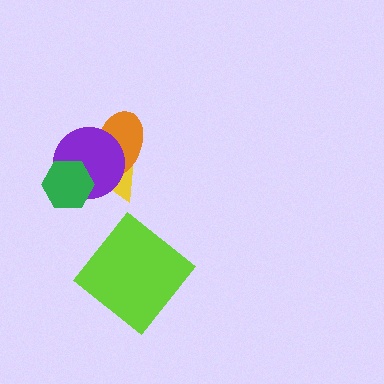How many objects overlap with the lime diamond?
0 objects overlap with the lime diamond.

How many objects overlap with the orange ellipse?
2 objects overlap with the orange ellipse.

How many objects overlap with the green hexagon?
2 objects overlap with the green hexagon.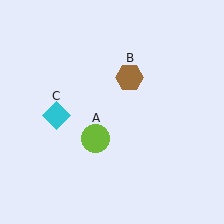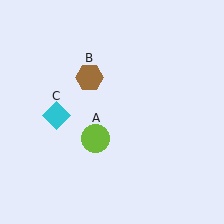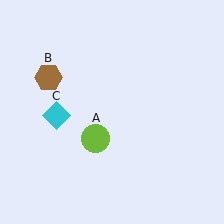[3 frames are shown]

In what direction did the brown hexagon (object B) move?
The brown hexagon (object B) moved left.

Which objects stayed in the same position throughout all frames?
Lime circle (object A) and cyan diamond (object C) remained stationary.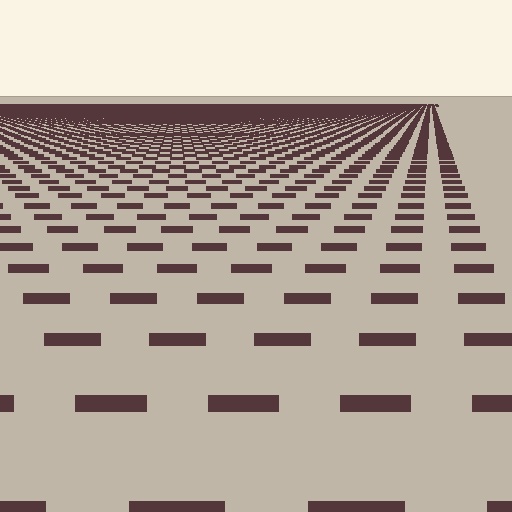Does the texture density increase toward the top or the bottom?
Density increases toward the top.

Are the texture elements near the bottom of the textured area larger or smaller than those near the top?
Larger. Near the bottom, elements are closer to the viewer and appear at a bigger on-screen size.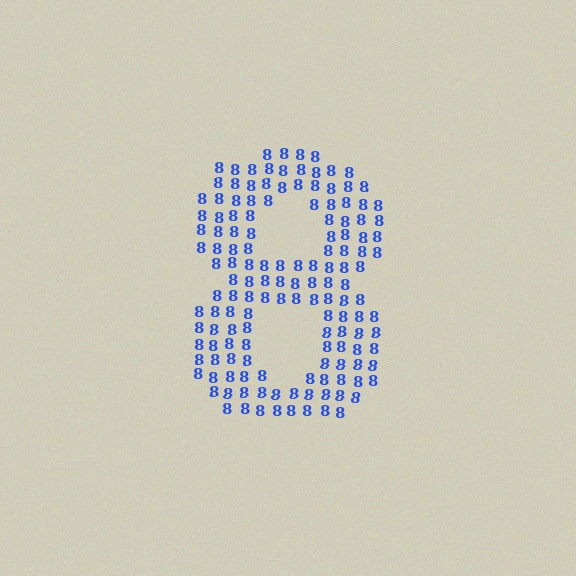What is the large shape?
The large shape is the digit 8.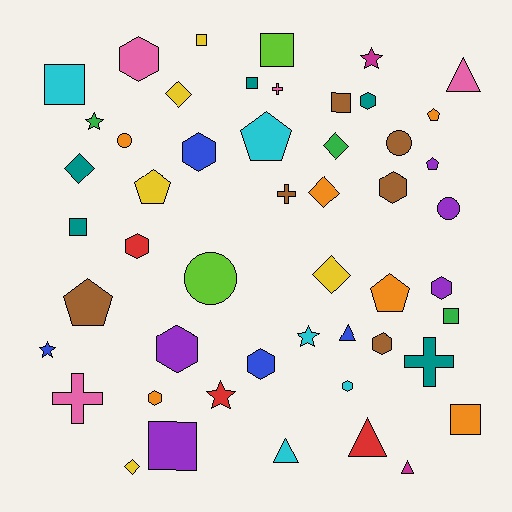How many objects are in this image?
There are 50 objects.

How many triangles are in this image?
There are 5 triangles.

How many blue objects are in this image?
There are 4 blue objects.